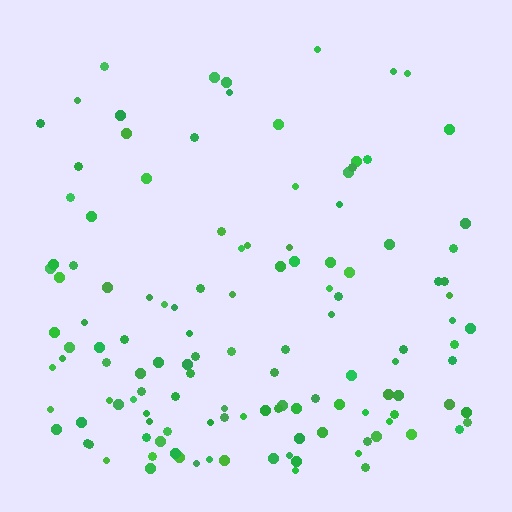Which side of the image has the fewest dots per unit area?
The top.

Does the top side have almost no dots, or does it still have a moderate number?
Still a moderate number, just noticeably fewer than the bottom.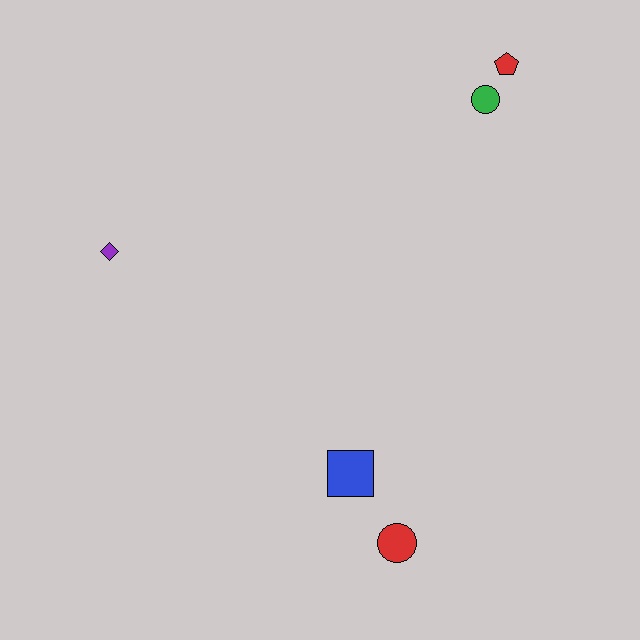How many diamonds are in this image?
There is 1 diamond.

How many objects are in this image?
There are 5 objects.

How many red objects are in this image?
There are 2 red objects.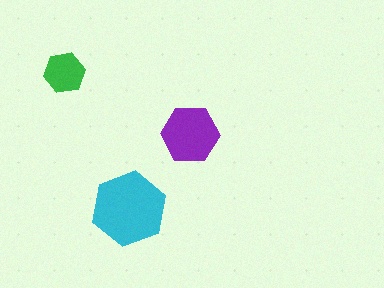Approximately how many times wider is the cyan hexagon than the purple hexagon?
About 1.5 times wider.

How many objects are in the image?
There are 3 objects in the image.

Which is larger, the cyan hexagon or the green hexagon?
The cyan one.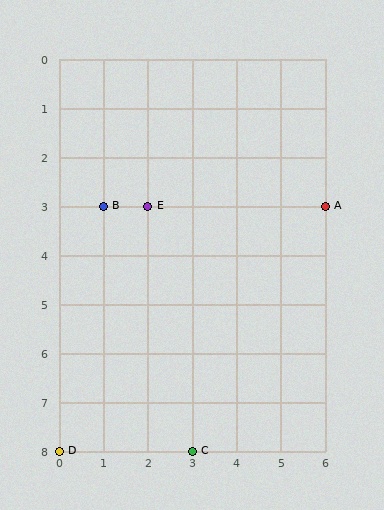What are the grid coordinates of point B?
Point B is at grid coordinates (1, 3).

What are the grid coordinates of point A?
Point A is at grid coordinates (6, 3).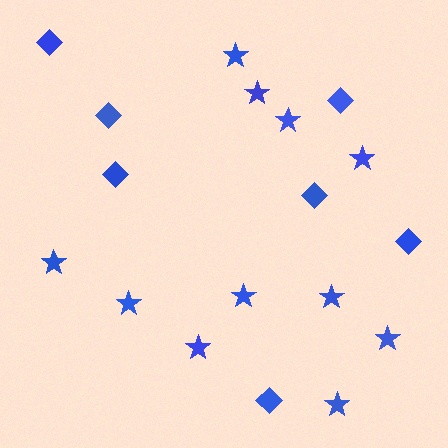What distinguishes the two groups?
There are 2 groups: one group of diamonds (7) and one group of stars (11).